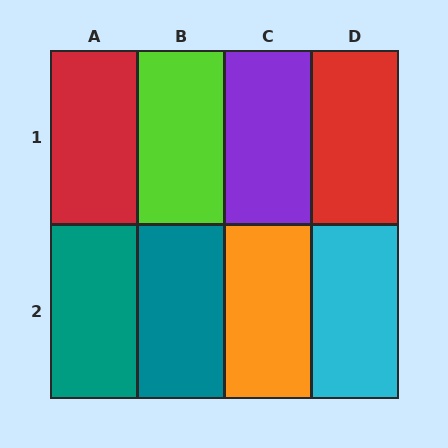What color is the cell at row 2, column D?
Cyan.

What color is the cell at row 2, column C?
Orange.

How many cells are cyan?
1 cell is cyan.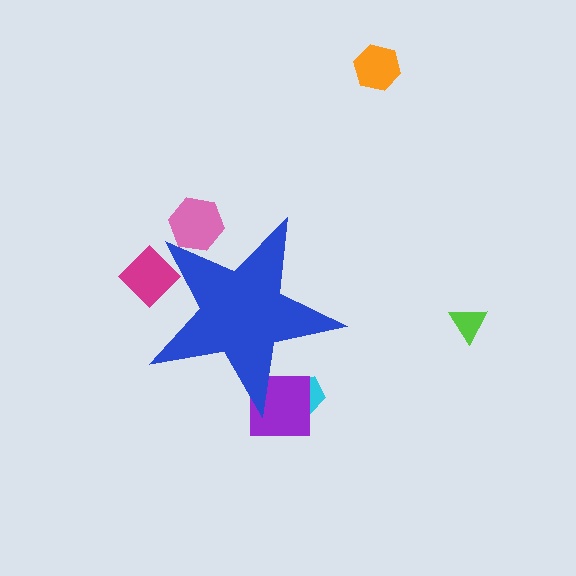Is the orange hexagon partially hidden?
No, the orange hexagon is fully visible.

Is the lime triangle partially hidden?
No, the lime triangle is fully visible.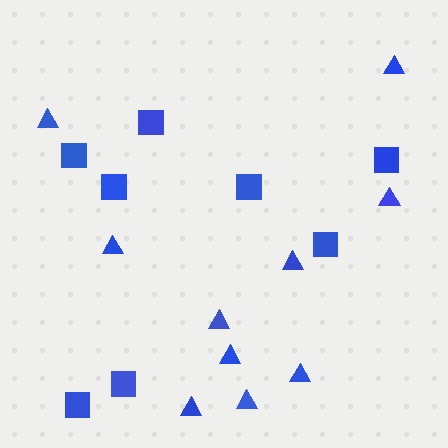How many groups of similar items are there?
There are 2 groups: one group of triangles (10) and one group of squares (8).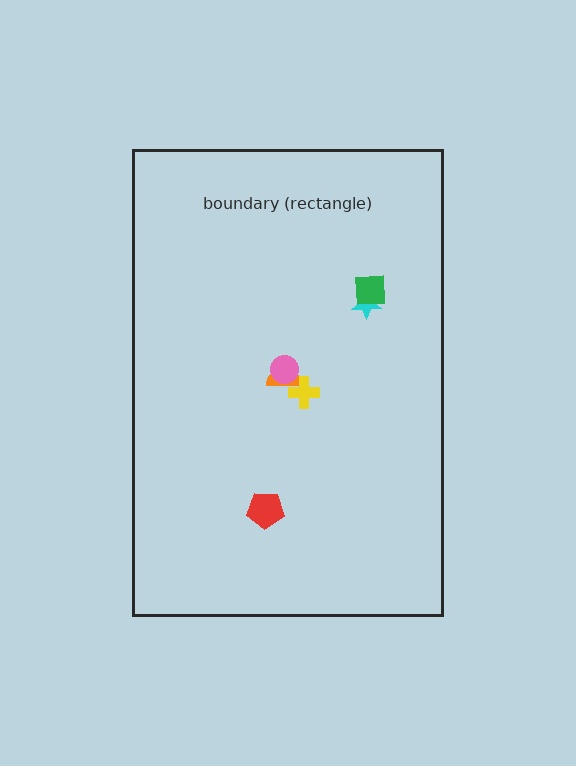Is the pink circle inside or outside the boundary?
Inside.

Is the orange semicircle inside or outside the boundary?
Inside.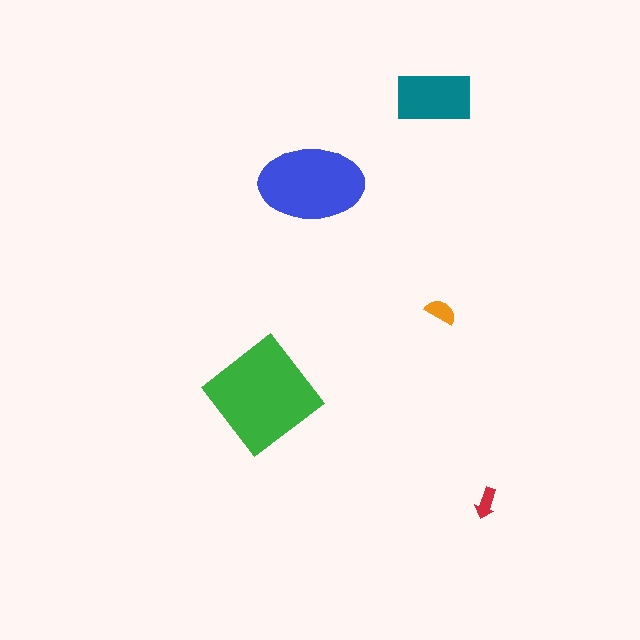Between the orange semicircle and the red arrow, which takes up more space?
The orange semicircle.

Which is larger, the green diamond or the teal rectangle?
The green diamond.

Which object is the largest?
The green diamond.